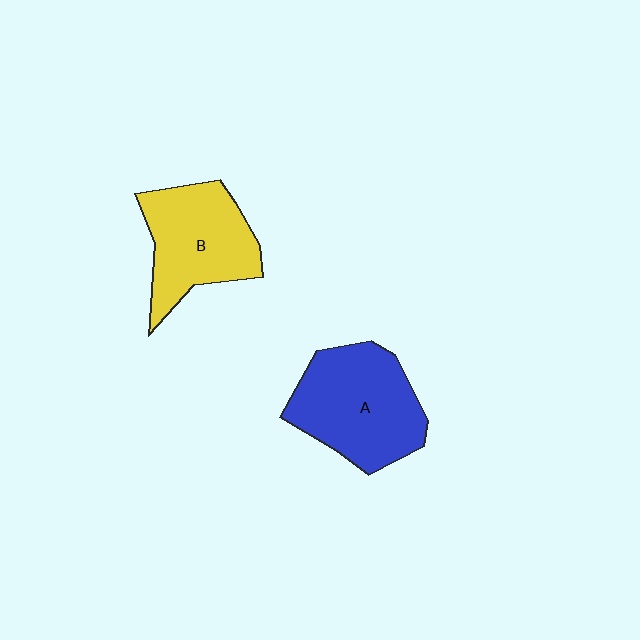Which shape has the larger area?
Shape A (blue).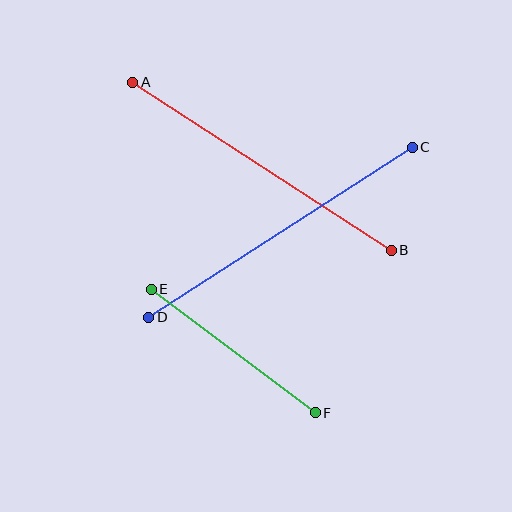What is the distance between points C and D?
The distance is approximately 314 pixels.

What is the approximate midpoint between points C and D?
The midpoint is at approximately (280, 232) pixels.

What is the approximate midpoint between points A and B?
The midpoint is at approximately (262, 166) pixels.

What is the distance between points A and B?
The distance is approximately 308 pixels.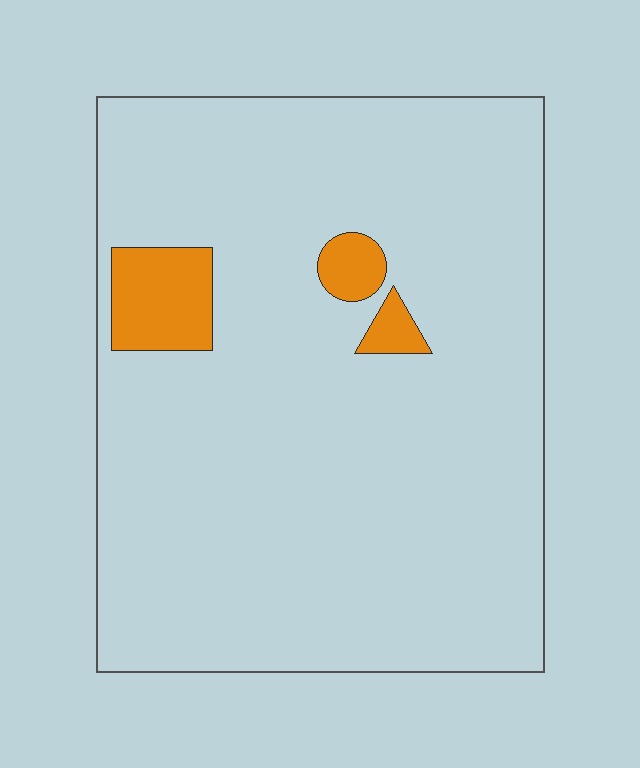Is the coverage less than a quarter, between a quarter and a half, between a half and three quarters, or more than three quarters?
Less than a quarter.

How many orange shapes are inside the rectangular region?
3.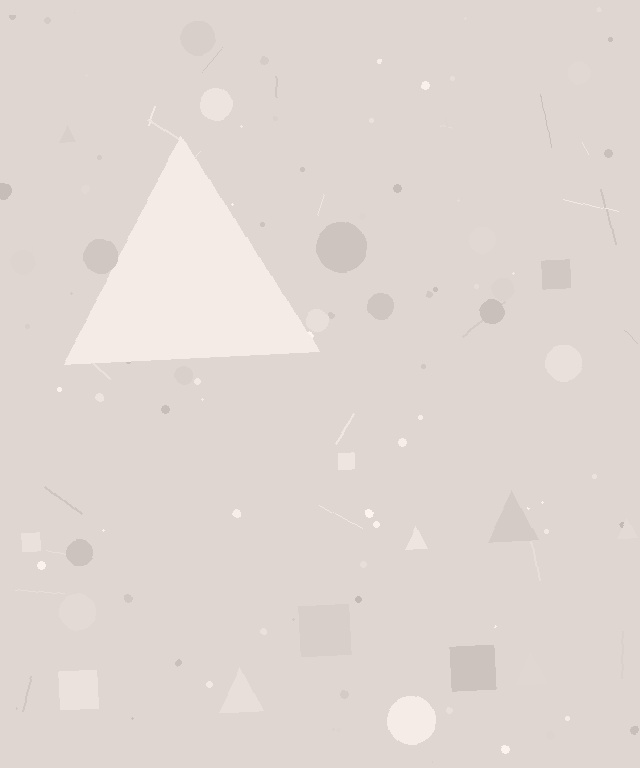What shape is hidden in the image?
A triangle is hidden in the image.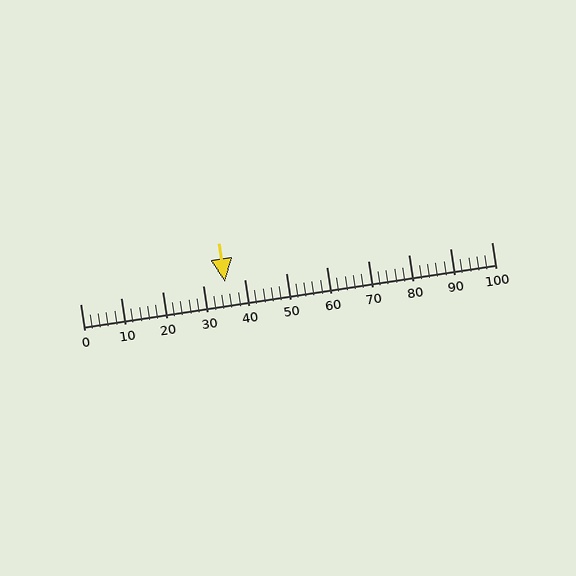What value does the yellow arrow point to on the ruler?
The yellow arrow points to approximately 35.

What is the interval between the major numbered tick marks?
The major tick marks are spaced 10 units apart.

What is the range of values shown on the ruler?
The ruler shows values from 0 to 100.